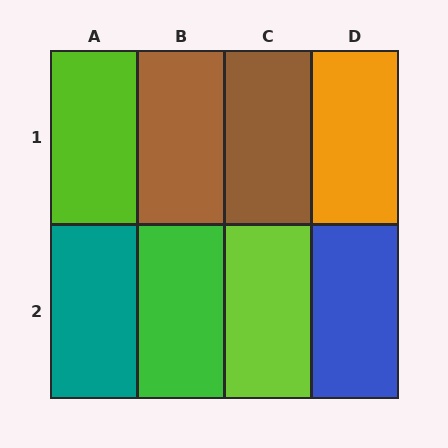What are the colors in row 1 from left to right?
Lime, brown, brown, orange.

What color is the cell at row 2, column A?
Teal.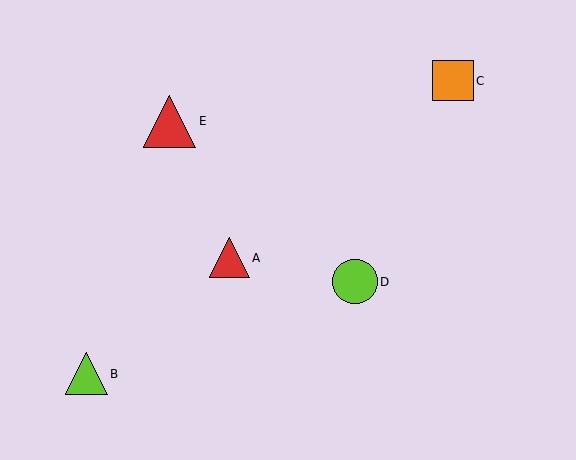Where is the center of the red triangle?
The center of the red triangle is at (229, 258).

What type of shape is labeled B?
Shape B is a lime triangle.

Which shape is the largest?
The red triangle (labeled E) is the largest.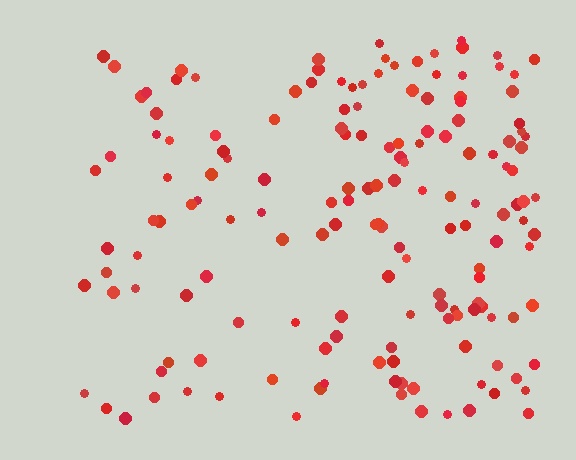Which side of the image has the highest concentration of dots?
The right.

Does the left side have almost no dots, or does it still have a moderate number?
Still a moderate number, just noticeably fewer than the right.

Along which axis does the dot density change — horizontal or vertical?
Horizontal.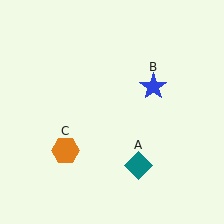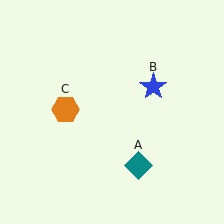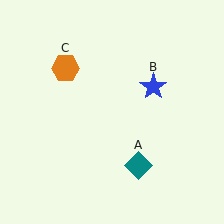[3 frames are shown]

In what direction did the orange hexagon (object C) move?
The orange hexagon (object C) moved up.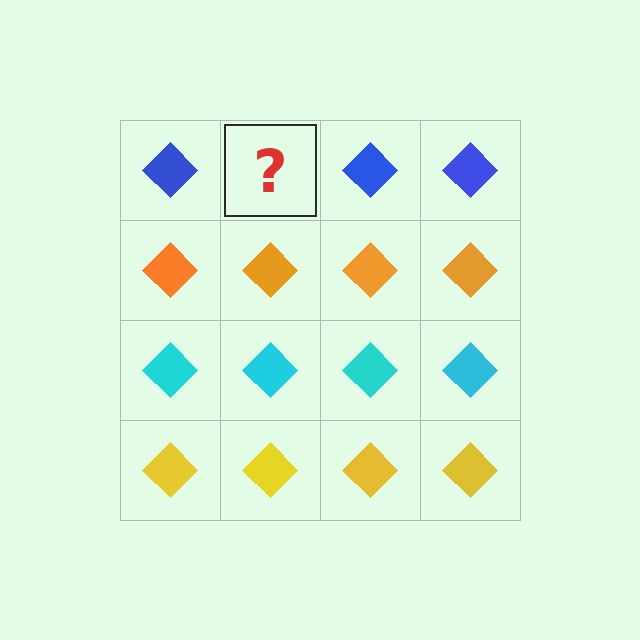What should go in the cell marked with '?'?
The missing cell should contain a blue diamond.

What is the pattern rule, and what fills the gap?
The rule is that each row has a consistent color. The gap should be filled with a blue diamond.